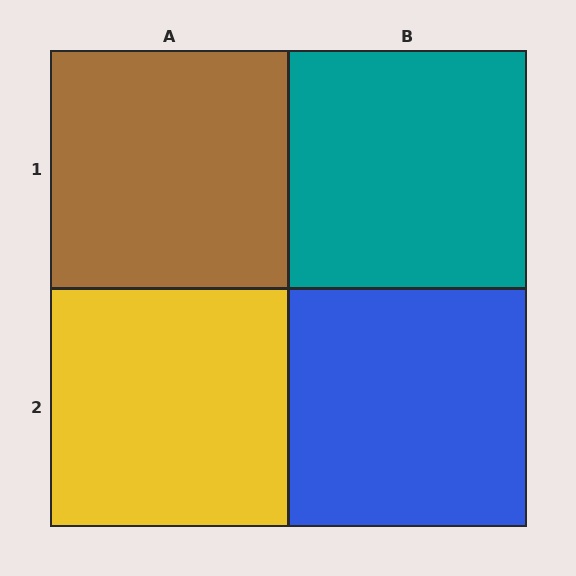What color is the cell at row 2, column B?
Blue.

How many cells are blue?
1 cell is blue.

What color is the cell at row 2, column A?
Yellow.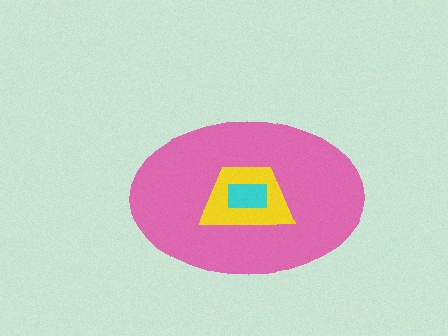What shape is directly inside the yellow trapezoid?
The cyan rectangle.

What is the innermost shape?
The cyan rectangle.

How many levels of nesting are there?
3.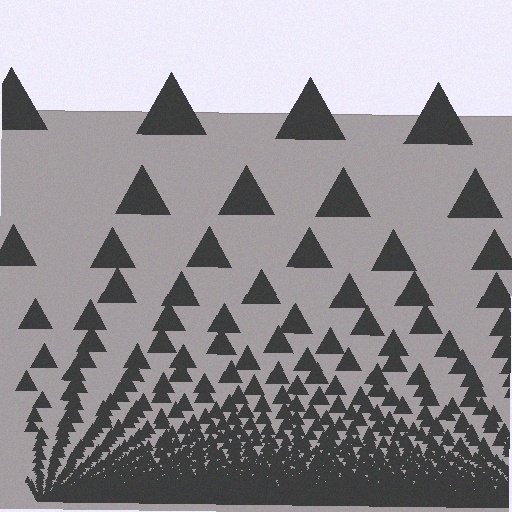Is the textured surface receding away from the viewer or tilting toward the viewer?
The surface appears to tilt toward the viewer. Texture elements get larger and sparser toward the top.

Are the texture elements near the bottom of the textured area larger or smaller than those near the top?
Smaller. The gradient is inverted — elements near the bottom are smaller and denser.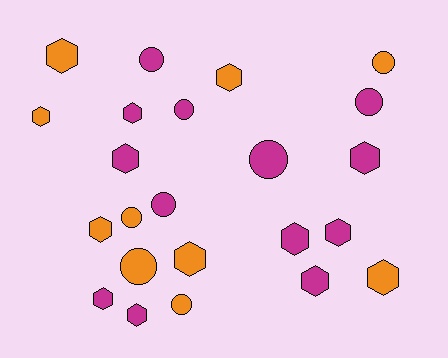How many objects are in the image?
There are 23 objects.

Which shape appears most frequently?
Hexagon, with 14 objects.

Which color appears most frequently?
Magenta, with 13 objects.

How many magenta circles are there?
There are 5 magenta circles.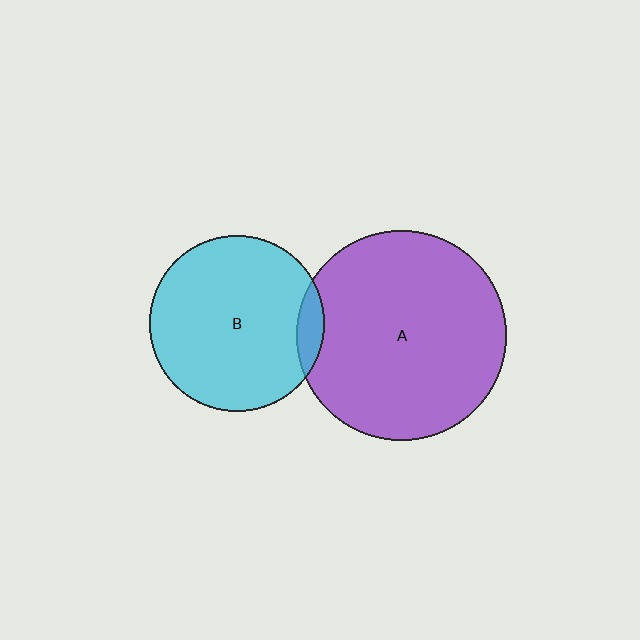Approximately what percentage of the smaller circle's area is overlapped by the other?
Approximately 10%.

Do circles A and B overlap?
Yes.